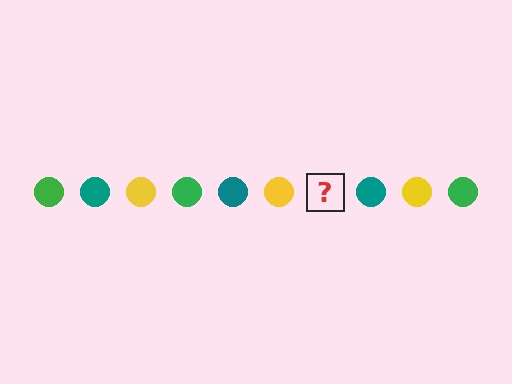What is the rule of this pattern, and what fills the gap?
The rule is that the pattern cycles through green, teal, yellow circles. The gap should be filled with a green circle.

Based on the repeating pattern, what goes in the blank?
The blank should be a green circle.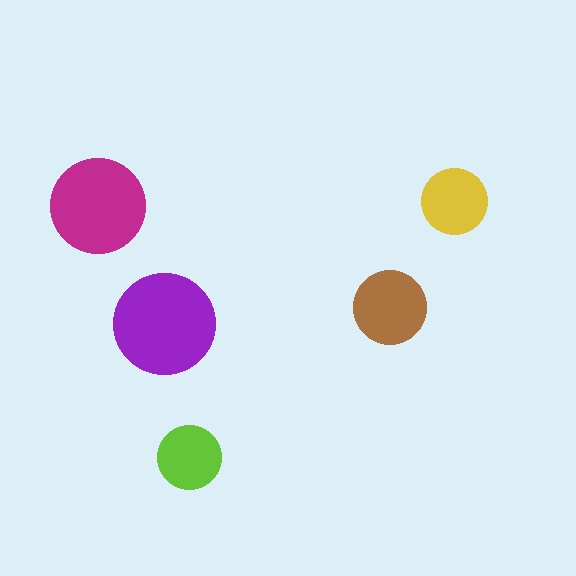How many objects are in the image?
There are 5 objects in the image.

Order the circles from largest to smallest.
the purple one, the magenta one, the brown one, the yellow one, the lime one.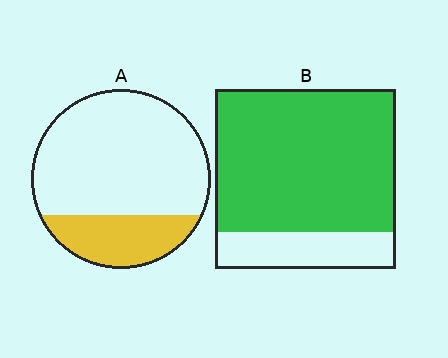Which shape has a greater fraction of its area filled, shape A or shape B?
Shape B.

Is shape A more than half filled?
No.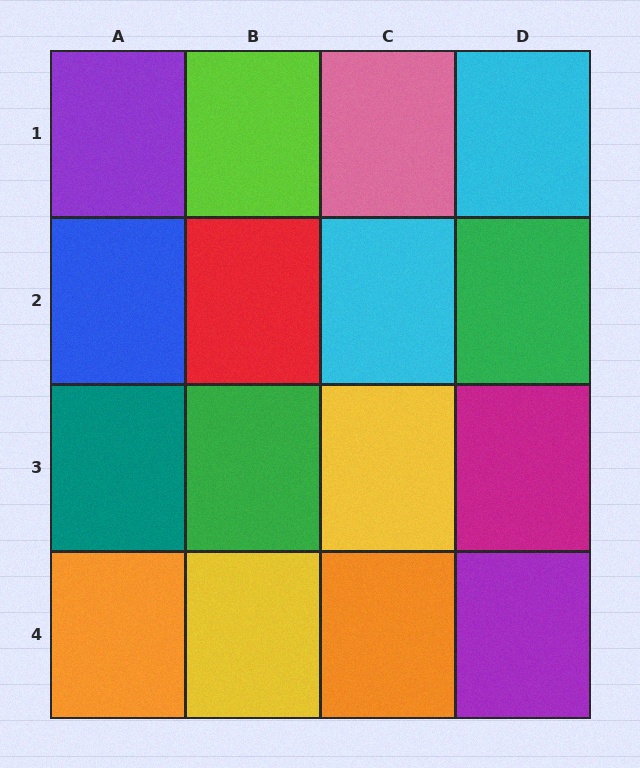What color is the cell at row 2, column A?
Blue.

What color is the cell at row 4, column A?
Orange.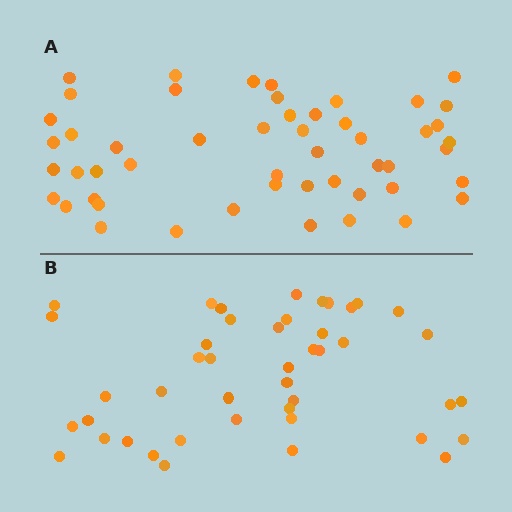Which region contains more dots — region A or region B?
Region A (the top region) has more dots.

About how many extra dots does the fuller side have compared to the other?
Region A has roughly 8 or so more dots than region B.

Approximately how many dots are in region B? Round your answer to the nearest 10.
About 40 dots. (The exact count is 44, which rounds to 40.)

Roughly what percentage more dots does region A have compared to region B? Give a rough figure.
About 15% more.